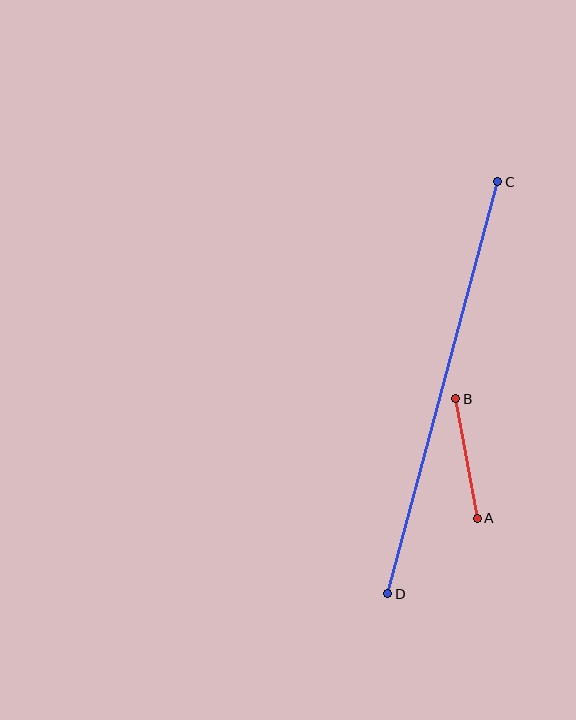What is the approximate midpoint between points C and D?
The midpoint is at approximately (443, 388) pixels.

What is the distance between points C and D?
The distance is approximately 426 pixels.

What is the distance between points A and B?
The distance is approximately 121 pixels.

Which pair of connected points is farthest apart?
Points C and D are farthest apart.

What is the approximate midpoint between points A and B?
The midpoint is at approximately (466, 458) pixels.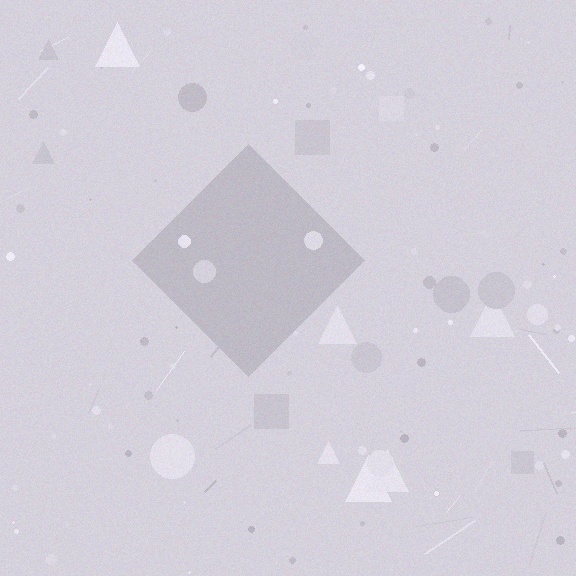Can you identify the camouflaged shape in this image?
The camouflaged shape is a diamond.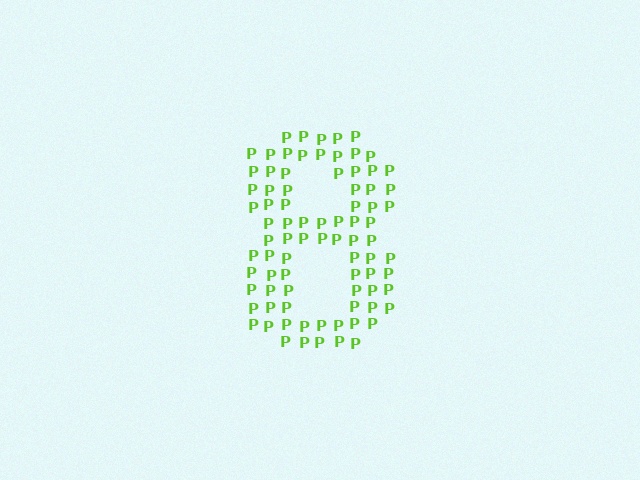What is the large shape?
The large shape is the digit 8.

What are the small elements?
The small elements are letter P's.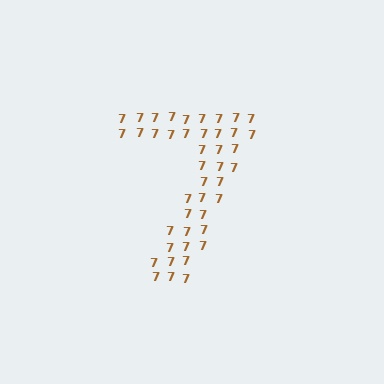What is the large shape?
The large shape is the digit 7.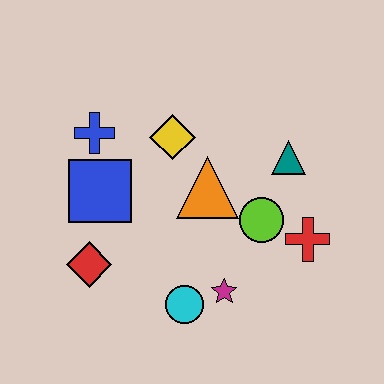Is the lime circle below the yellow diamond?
Yes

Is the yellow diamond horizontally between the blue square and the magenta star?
Yes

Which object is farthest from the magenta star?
The blue cross is farthest from the magenta star.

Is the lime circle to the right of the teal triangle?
No